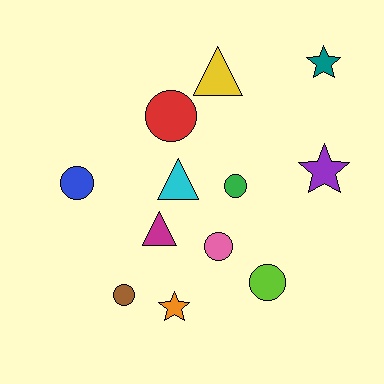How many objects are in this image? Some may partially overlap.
There are 12 objects.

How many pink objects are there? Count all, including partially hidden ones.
There is 1 pink object.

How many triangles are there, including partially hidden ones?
There are 3 triangles.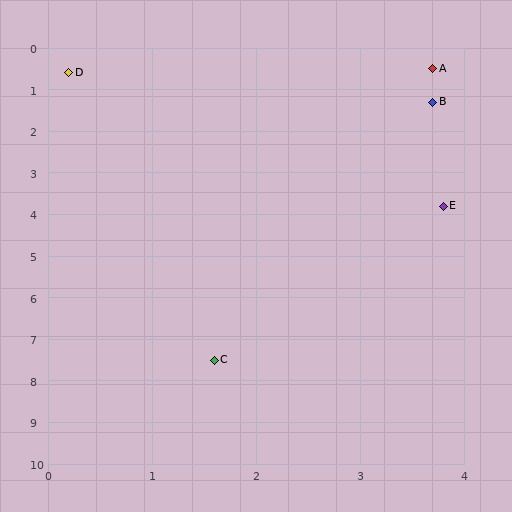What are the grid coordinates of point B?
Point B is at approximately (3.7, 1.3).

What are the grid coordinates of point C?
Point C is at approximately (1.6, 7.5).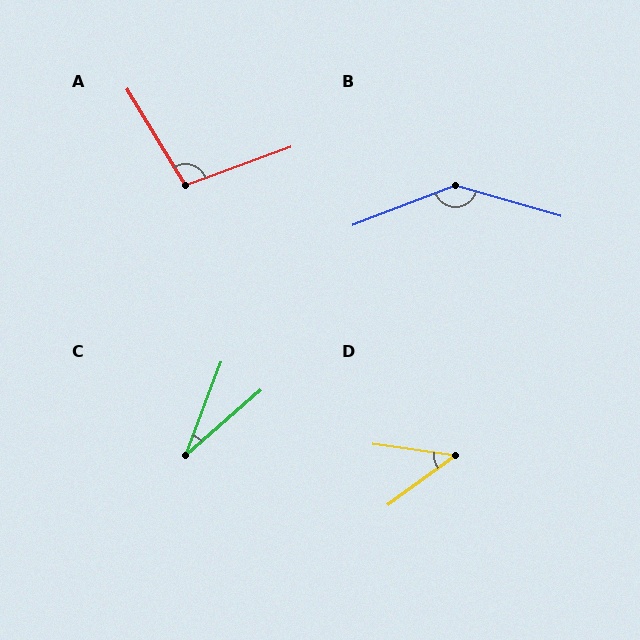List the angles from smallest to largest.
C (28°), D (44°), A (101°), B (143°).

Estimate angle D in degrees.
Approximately 44 degrees.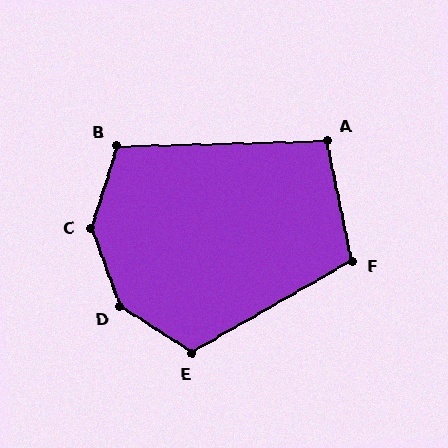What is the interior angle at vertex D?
Approximately 143 degrees (obtuse).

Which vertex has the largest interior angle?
C, at approximately 143 degrees.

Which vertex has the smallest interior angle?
A, at approximately 100 degrees.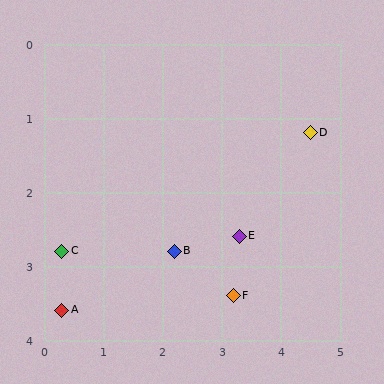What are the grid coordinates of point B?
Point B is at approximately (2.2, 2.8).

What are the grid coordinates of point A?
Point A is at approximately (0.3, 3.6).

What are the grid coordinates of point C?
Point C is at approximately (0.3, 2.8).